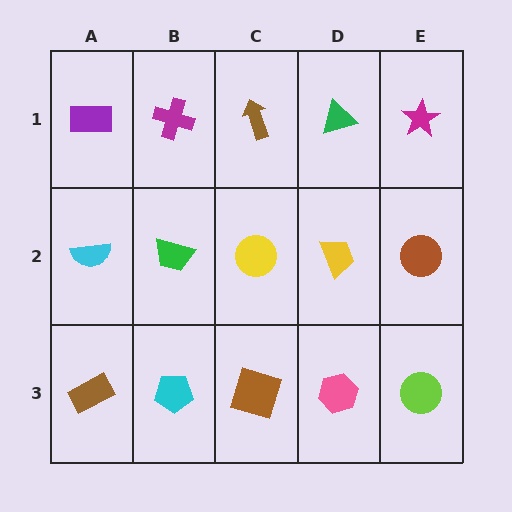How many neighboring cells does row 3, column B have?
3.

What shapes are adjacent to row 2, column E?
A magenta star (row 1, column E), a lime circle (row 3, column E), a yellow trapezoid (row 2, column D).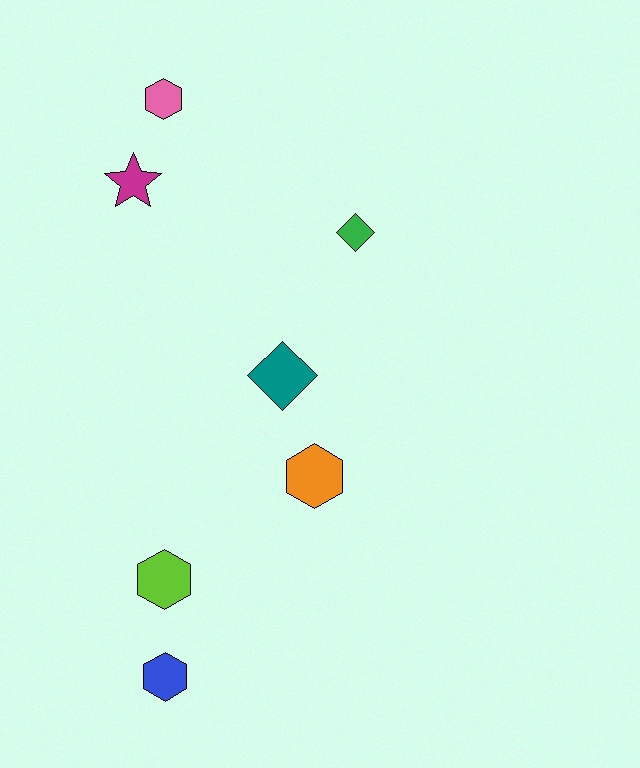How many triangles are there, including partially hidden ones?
There are no triangles.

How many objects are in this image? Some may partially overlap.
There are 7 objects.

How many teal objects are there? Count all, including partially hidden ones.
There is 1 teal object.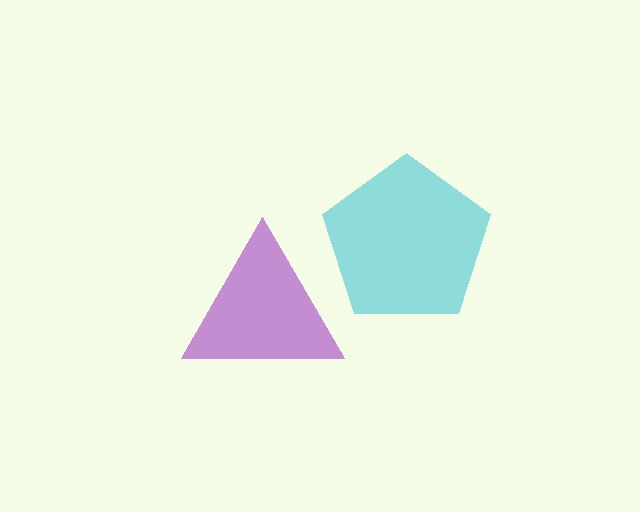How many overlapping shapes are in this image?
There are 2 overlapping shapes in the image.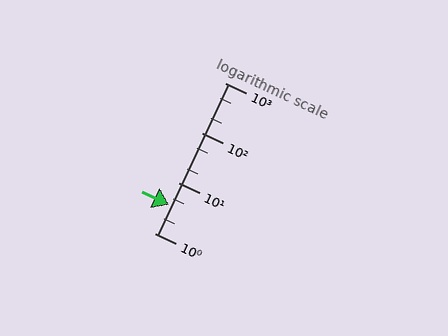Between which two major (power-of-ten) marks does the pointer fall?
The pointer is between 1 and 10.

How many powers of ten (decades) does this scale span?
The scale spans 3 decades, from 1 to 1000.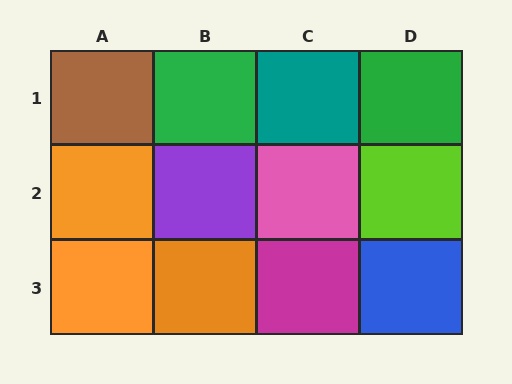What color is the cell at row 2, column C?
Pink.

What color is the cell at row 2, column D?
Lime.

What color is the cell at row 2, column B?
Purple.